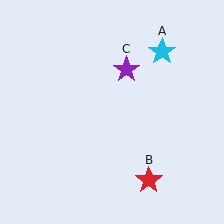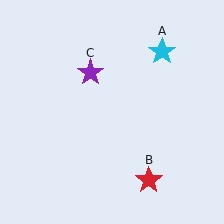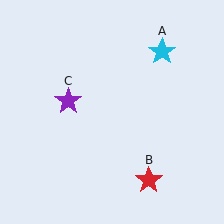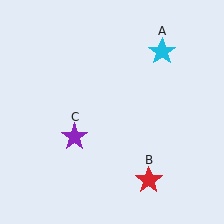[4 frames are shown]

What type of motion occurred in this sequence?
The purple star (object C) rotated counterclockwise around the center of the scene.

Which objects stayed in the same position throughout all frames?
Cyan star (object A) and red star (object B) remained stationary.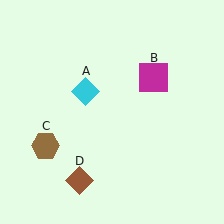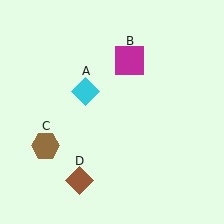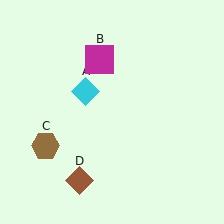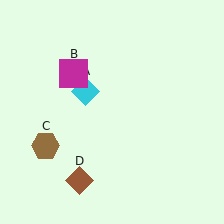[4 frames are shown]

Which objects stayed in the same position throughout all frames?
Cyan diamond (object A) and brown hexagon (object C) and brown diamond (object D) remained stationary.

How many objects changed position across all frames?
1 object changed position: magenta square (object B).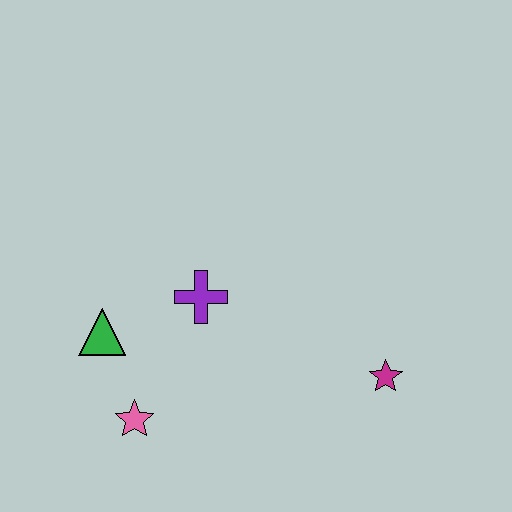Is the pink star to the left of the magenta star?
Yes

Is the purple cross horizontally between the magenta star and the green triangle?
Yes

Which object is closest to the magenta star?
The purple cross is closest to the magenta star.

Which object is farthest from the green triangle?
The magenta star is farthest from the green triangle.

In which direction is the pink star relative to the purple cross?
The pink star is below the purple cross.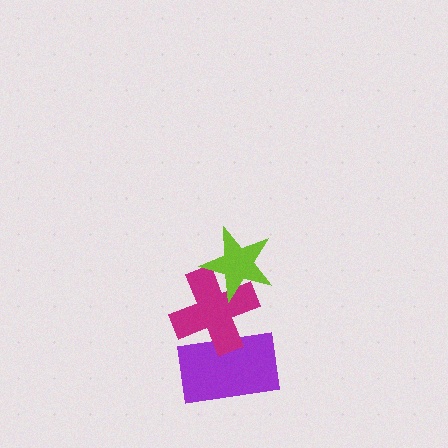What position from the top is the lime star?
The lime star is 1st from the top.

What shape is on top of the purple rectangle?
The magenta cross is on top of the purple rectangle.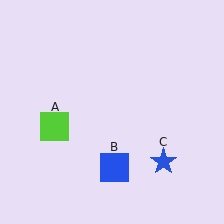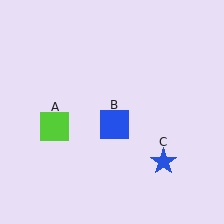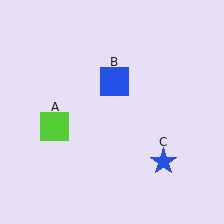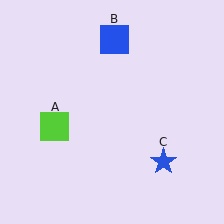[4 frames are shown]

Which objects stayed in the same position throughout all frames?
Lime square (object A) and blue star (object C) remained stationary.